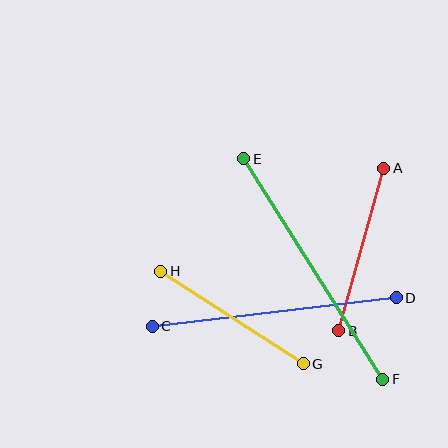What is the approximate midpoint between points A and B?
The midpoint is at approximately (361, 250) pixels.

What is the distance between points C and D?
The distance is approximately 245 pixels.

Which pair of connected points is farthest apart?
Points E and F are farthest apart.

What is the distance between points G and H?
The distance is approximately 170 pixels.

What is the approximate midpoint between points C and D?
The midpoint is at approximately (274, 312) pixels.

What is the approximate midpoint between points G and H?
The midpoint is at approximately (232, 317) pixels.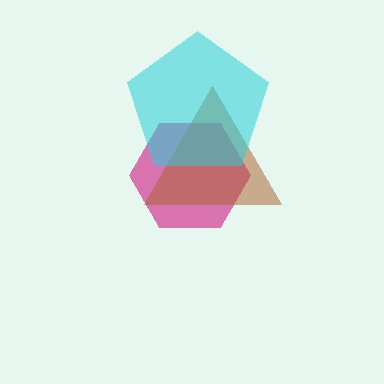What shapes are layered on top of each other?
The layered shapes are: a magenta hexagon, a brown triangle, a cyan pentagon.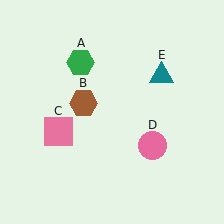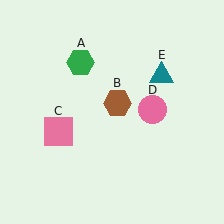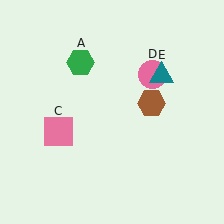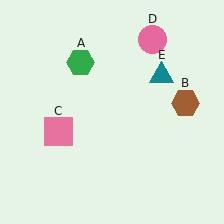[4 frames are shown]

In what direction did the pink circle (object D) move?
The pink circle (object D) moved up.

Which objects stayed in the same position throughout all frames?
Green hexagon (object A) and pink square (object C) and teal triangle (object E) remained stationary.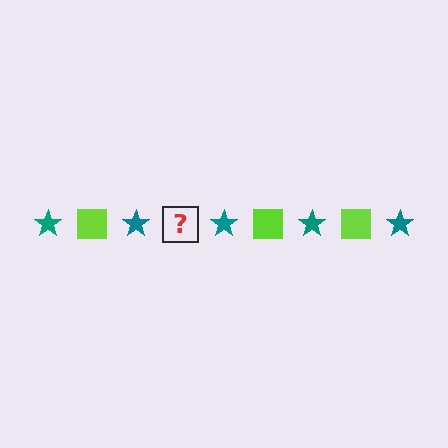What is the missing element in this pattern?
The missing element is a lime square.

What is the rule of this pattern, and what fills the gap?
The rule is that the pattern alternates between teal star and lime square. The gap should be filled with a lime square.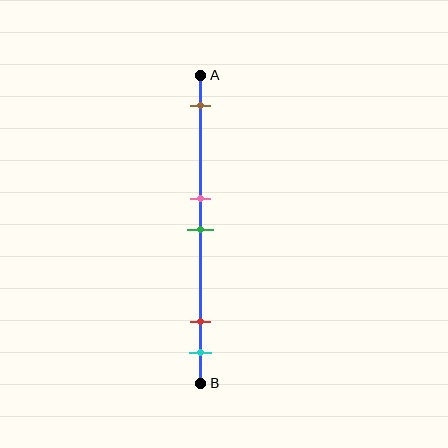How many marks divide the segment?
There are 5 marks dividing the segment.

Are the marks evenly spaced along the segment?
No, the marks are not evenly spaced.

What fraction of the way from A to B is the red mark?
The red mark is approximately 80% (0.8) of the way from A to B.